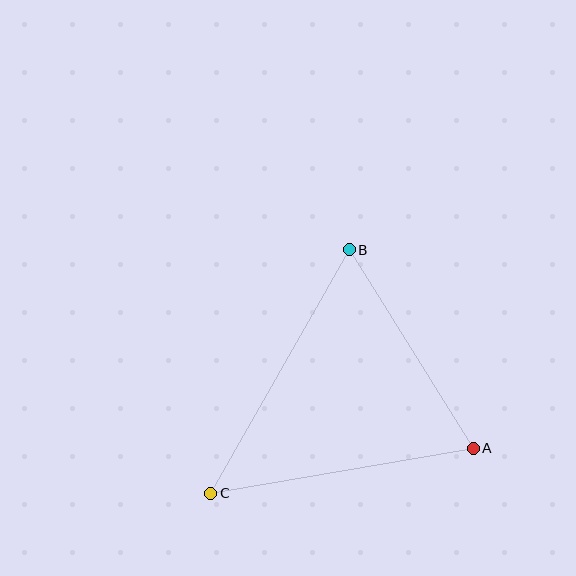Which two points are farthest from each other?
Points B and C are farthest from each other.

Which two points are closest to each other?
Points A and B are closest to each other.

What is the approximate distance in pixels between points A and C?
The distance between A and C is approximately 267 pixels.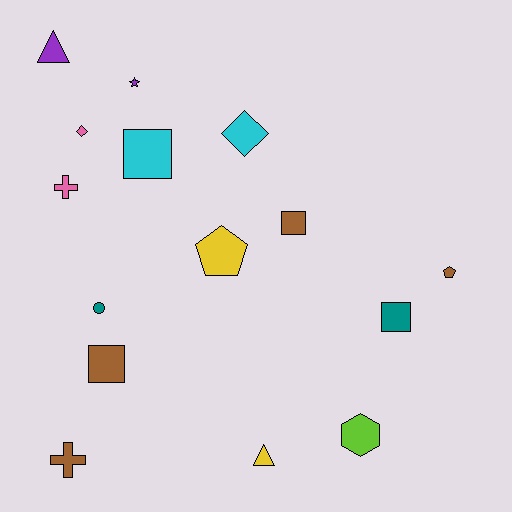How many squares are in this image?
There are 4 squares.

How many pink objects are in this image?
There are 2 pink objects.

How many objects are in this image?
There are 15 objects.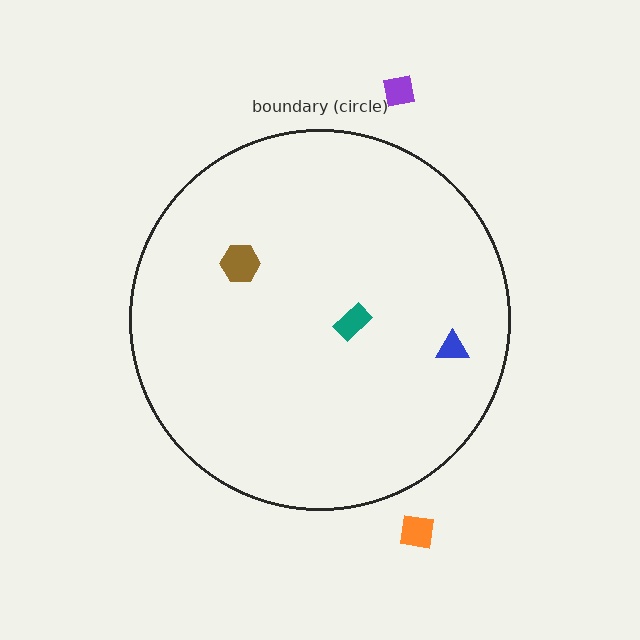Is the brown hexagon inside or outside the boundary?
Inside.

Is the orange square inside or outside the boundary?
Outside.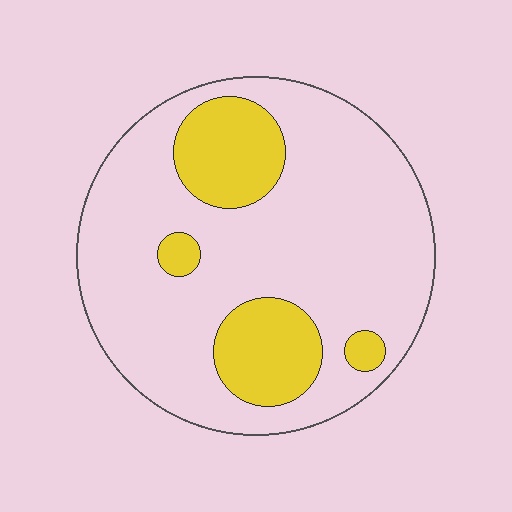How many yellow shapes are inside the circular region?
4.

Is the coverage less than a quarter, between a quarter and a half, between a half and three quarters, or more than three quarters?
Less than a quarter.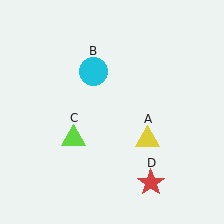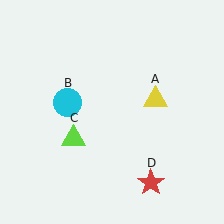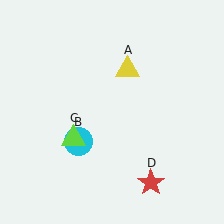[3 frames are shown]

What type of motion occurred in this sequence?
The yellow triangle (object A), cyan circle (object B) rotated counterclockwise around the center of the scene.